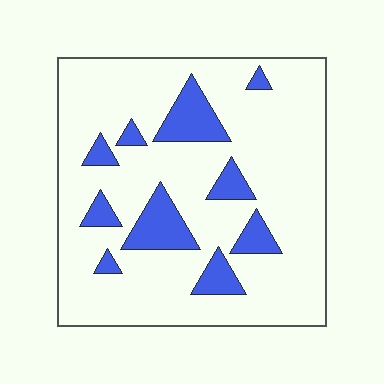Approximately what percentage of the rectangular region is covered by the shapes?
Approximately 15%.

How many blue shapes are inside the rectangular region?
10.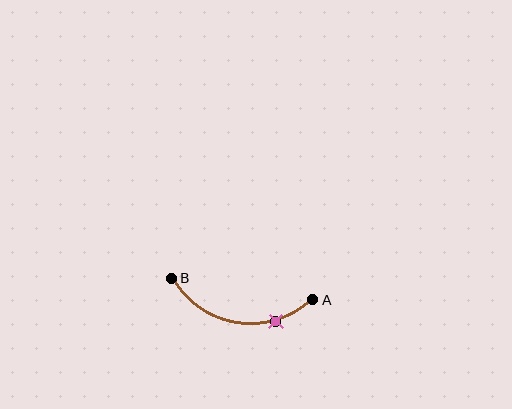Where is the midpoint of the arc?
The arc midpoint is the point on the curve farthest from the straight line joining A and B. It sits below that line.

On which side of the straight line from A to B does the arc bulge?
The arc bulges below the straight line connecting A and B.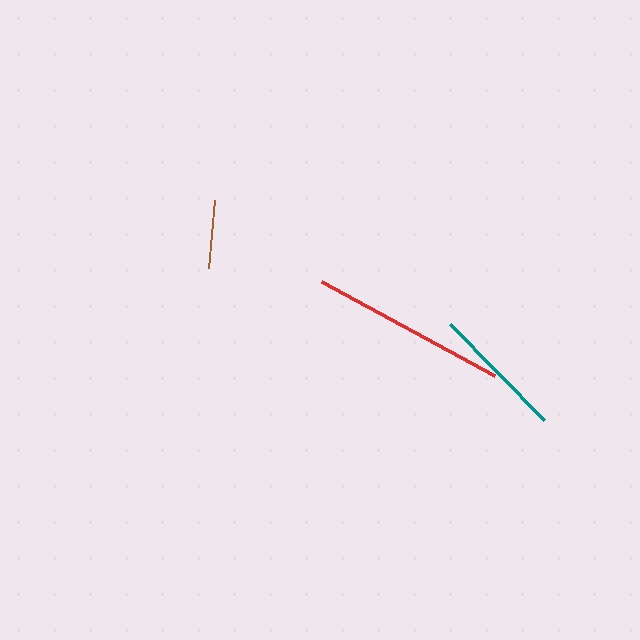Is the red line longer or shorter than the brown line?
The red line is longer than the brown line.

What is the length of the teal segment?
The teal segment is approximately 135 pixels long.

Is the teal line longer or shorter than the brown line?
The teal line is longer than the brown line.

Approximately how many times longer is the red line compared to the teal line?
The red line is approximately 1.5 times the length of the teal line.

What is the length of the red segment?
The red segment is approximately 197 pixels long.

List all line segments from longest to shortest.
From longest to shortest: red, teal, brown.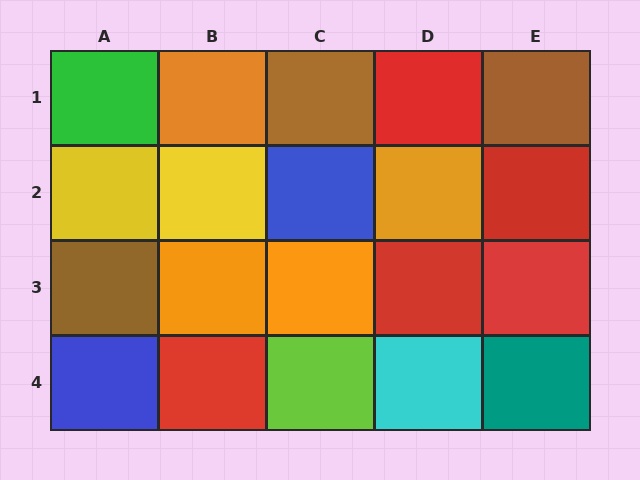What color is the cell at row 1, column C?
Brown.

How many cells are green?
1 cell is green.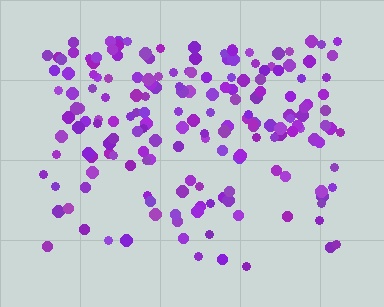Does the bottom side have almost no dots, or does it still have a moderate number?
Still a moderate number, just noticeably fewer than the top.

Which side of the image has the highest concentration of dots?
The top.